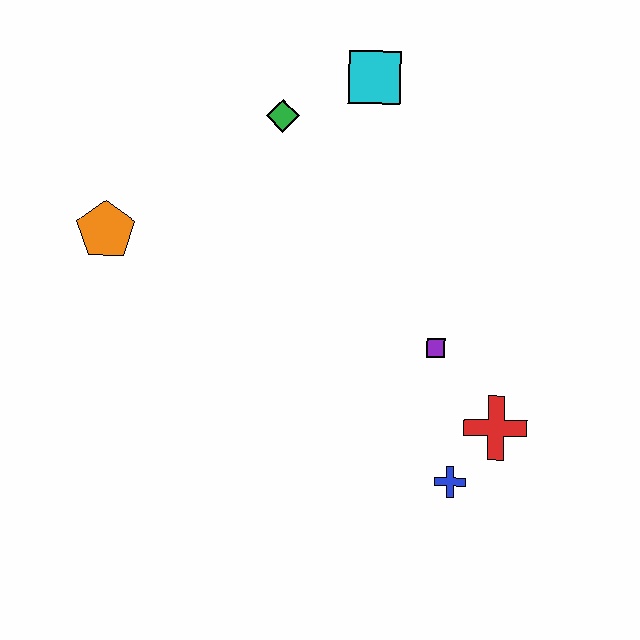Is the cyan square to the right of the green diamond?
Yes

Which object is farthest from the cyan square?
The blue cross is farthest from the cyan square.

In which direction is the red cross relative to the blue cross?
The red cross is above the blue cross.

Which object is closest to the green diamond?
The cyan square is closest to the green diamond.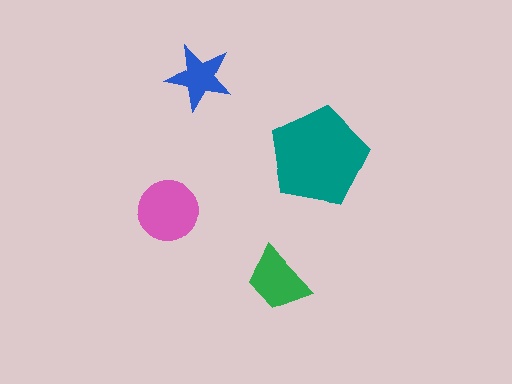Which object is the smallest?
The blue star.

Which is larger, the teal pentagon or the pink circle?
The teal pentagon.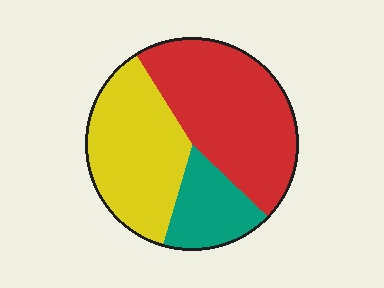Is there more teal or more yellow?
Yellow.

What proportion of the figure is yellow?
Yellow covers about 35% of the figure.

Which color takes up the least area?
Teal, at roughly 15%.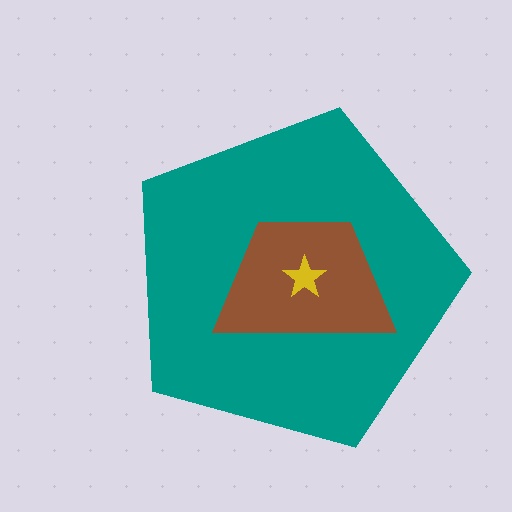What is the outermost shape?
The teal pentagon.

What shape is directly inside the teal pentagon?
The brown trapezoid.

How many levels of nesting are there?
3.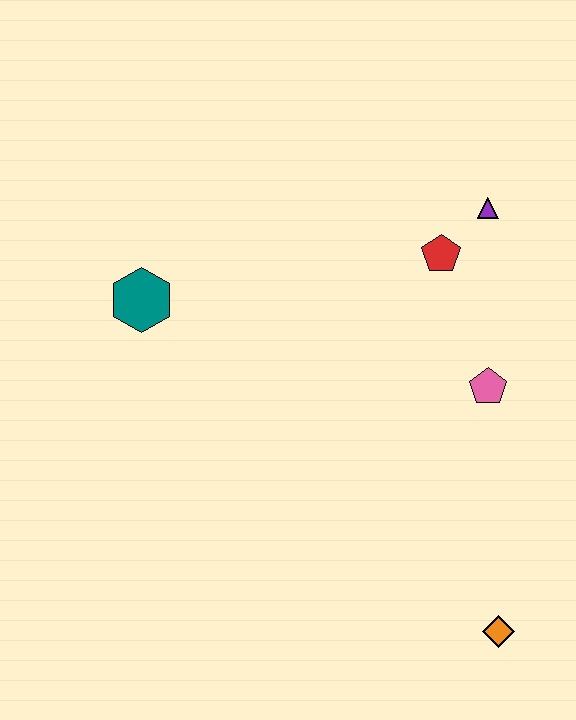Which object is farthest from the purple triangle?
The orange diamond is farthest from the purple triangle.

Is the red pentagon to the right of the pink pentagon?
No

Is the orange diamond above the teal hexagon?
No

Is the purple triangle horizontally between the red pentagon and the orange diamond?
Yes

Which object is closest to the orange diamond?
The pink pentagon is closest to the orange diamond.